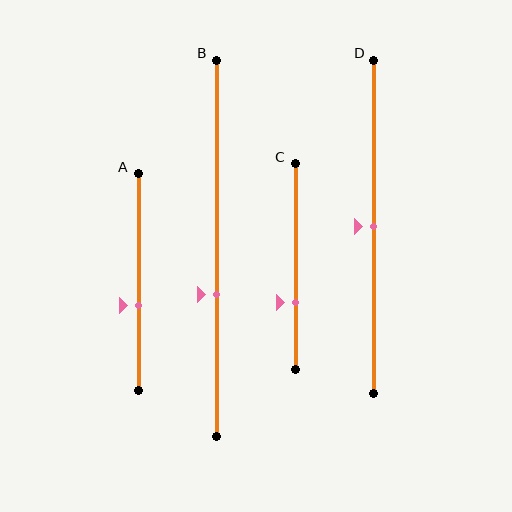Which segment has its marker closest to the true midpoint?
Segment D has its marker closest to the true midpoint.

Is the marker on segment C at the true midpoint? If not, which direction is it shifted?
No, the marker on segment C is shifted downward by about 17% of the segment length.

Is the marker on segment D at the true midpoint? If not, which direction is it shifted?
Yes, the marker on segment D is at the true midpoint.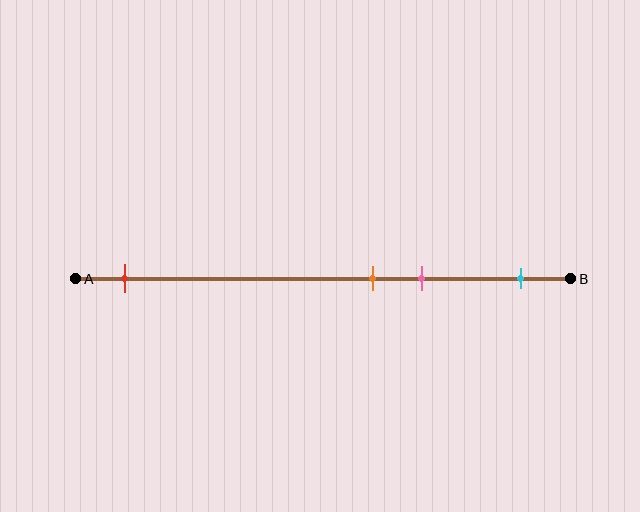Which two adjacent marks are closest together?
The orange and pink marks are the closest adjacent pair.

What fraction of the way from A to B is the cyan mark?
The cyan mark is approximately 90% (0.9) of the way from A to B.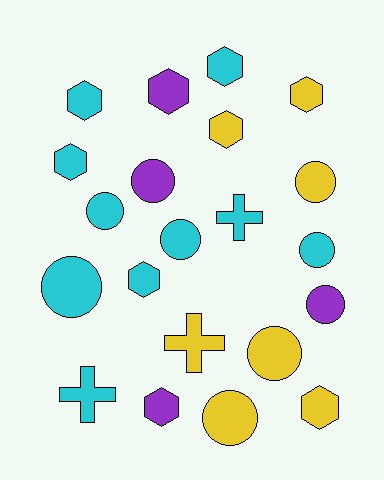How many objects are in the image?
There are 21 objects.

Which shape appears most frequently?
Hexagon, with 9 objects.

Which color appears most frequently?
Cyan, with 10 objects.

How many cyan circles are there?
There are 4 cyan circles.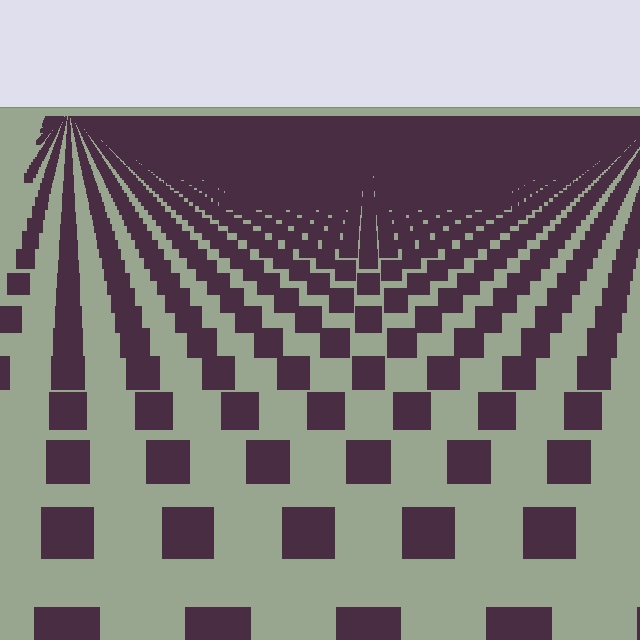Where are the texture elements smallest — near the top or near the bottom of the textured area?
Near the top.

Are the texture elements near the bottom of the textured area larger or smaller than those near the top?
Larger. Near the bottom, elements are closer to the viewer and appear at a bigger on-screen size.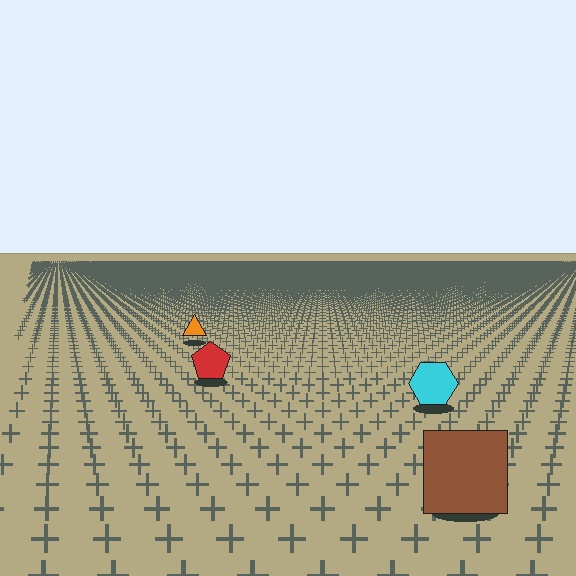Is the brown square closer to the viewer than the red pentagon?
Yes. The brown square is closer — you can tell from the texture gradient: the ground texture is coarser near it.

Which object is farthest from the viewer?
The orange triangle is farthest from the viewer. It appears smaller and the ground texture around it is denser.